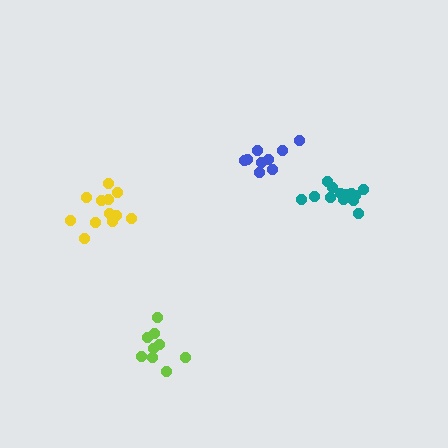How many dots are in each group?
Group 1: 9 dots, Group 2: 13 dots, Group 3: 12 dots, Group 4: 9 dots (43 total).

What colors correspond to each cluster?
The clusters are colored: blue, teal, yellow, lime.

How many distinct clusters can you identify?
There are 4 distinct clusters.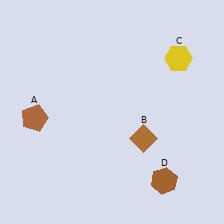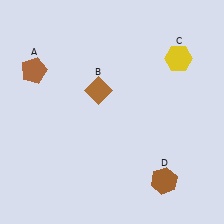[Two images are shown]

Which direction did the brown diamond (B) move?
The brown diamond (B) moved up.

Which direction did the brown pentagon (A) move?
The brown pentagon (A) moved up.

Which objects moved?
The objects that moved are: the brown pentagon (A), the brown diamond (B).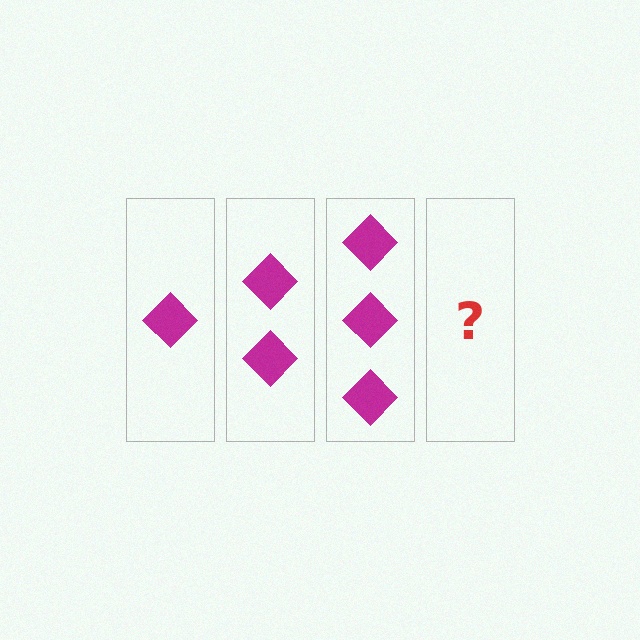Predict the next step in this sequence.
The next step is 4 diamonds.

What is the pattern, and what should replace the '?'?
The pattern is that each step adds one more diamond. The '?' should be 4 diamonds.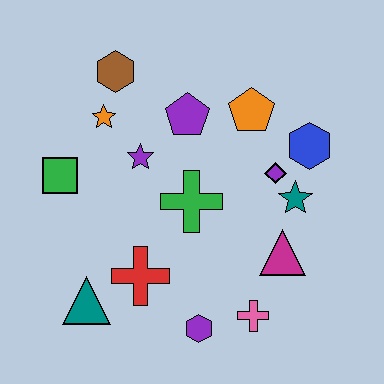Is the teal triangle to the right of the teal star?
No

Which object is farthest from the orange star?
The pink cross is farthest from the orange star.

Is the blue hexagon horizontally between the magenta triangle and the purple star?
No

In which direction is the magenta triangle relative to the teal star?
The magenta triangle is below the teal star.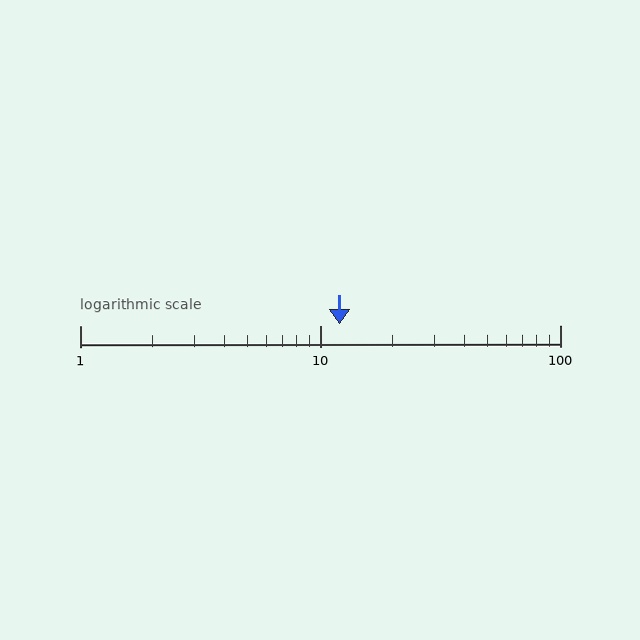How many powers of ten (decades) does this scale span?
The scale spans 2 decades, from 1 to 100.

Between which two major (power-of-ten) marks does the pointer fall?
The pointer is between 10 and 100.